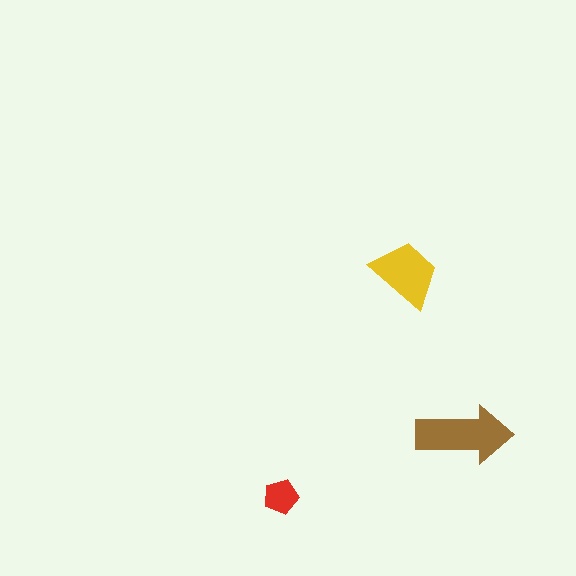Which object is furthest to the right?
The brown arrow is rightmost.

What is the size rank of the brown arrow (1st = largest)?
1st.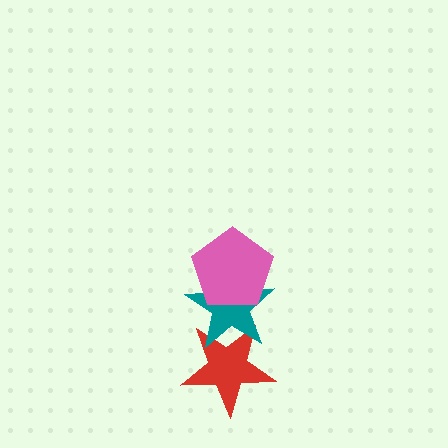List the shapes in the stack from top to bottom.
From top to bottom: the pink pentagon, the teal star, the red star.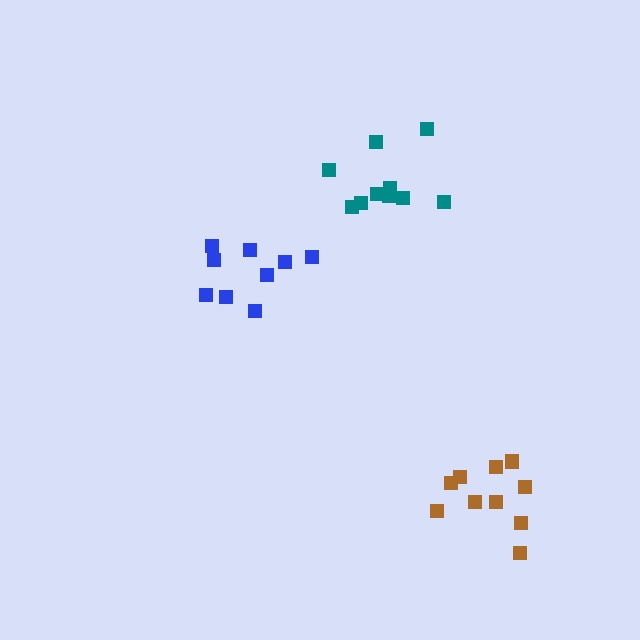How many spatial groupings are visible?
There are 3 spatial groupings.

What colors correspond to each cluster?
The clusters are colored: blue, brown, teal.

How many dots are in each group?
Group 1: 9 dots, Group 2: 10 dots, Group 3: 10 dots (29 total).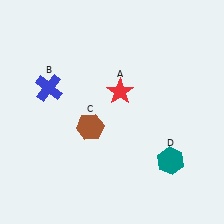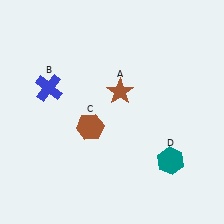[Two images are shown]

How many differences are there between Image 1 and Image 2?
There is 1 difference between the two images.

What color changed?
The star (A) changed from red in Image 1 to brown in Image 2.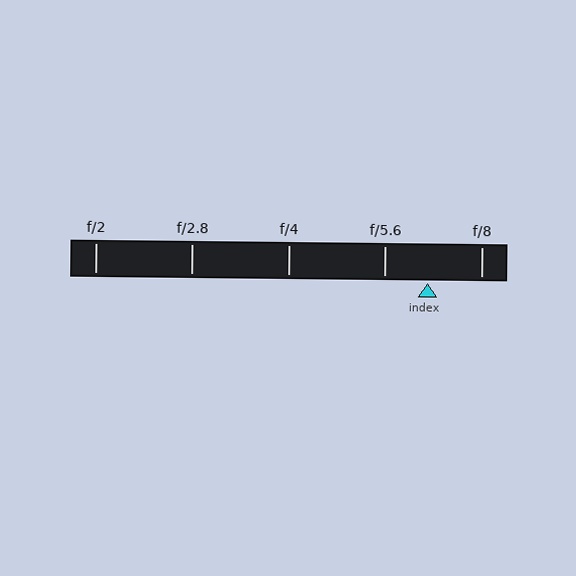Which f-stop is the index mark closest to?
The index mark is closest to f/5.6.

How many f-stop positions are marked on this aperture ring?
There are 5 f-stop positions marked.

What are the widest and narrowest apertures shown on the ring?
The widest aperture shown is f/2 and the narrowest is f/8.